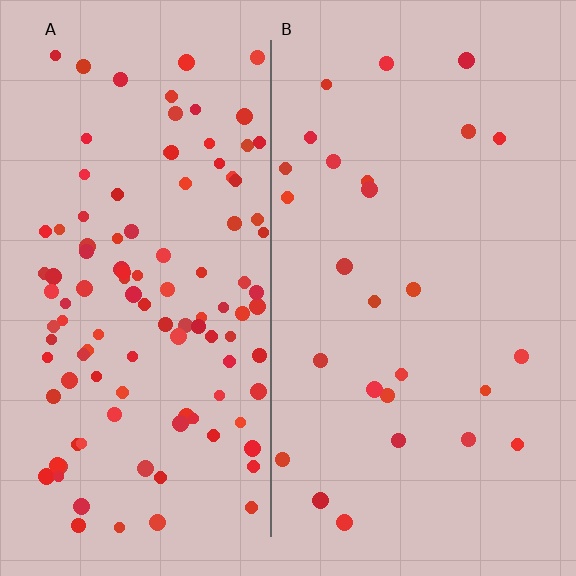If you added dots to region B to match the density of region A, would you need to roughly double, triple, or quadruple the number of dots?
Approximately quadruple.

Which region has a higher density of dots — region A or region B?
A (the left).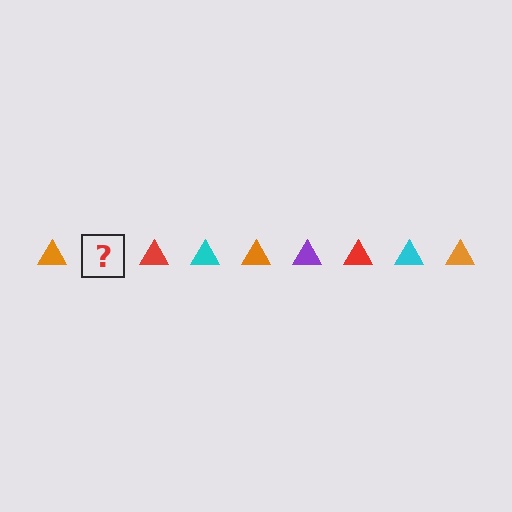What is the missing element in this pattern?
The missing element is a purple triangle.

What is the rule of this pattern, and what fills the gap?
The rule is that the pattern cycles through orange, purple, red, cyan triangles. The gap should be filled with a purple triangle.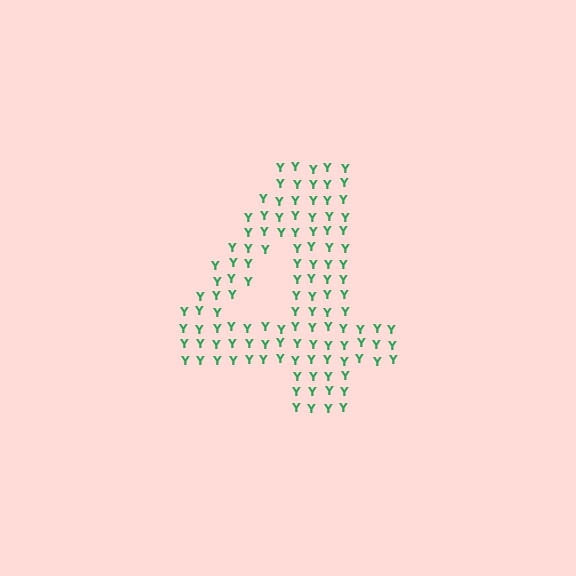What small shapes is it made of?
It is made of small letter Y's.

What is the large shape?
The large shape is the digit 4.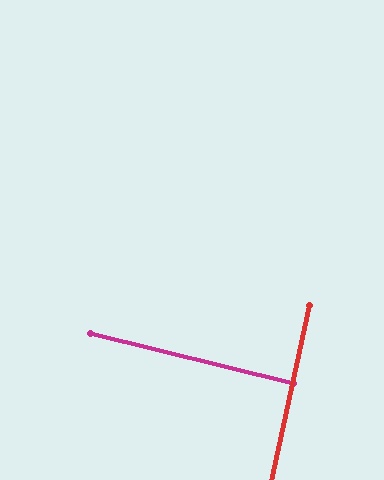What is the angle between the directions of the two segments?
Approximately 89 degrees.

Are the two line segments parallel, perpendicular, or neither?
Perpendicular — they meet at approximately 89°.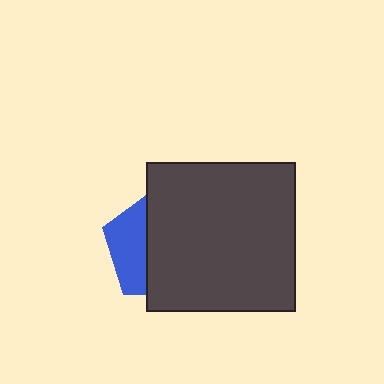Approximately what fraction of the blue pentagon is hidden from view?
Roughly 67% of the blue pentagon is hidden behind the dark gray square.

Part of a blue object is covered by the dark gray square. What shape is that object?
It is a pentagon.